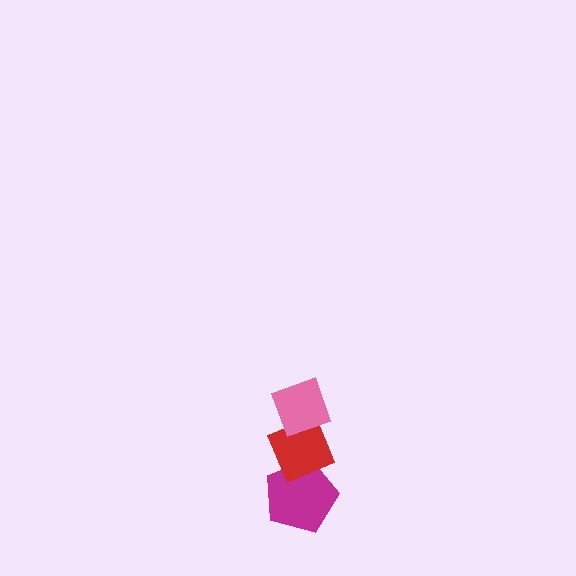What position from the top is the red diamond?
The red diamond is 2nd from the top.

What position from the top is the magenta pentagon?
The magenta pentagon is 3rd from the top.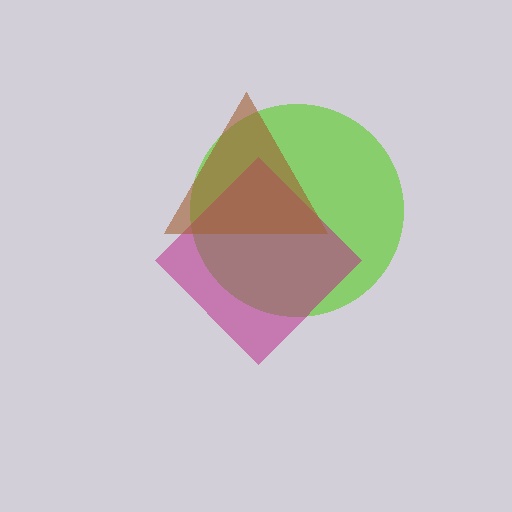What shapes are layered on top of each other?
The layered shapes are: a lime circle, a magenta diamond, a brown triangle.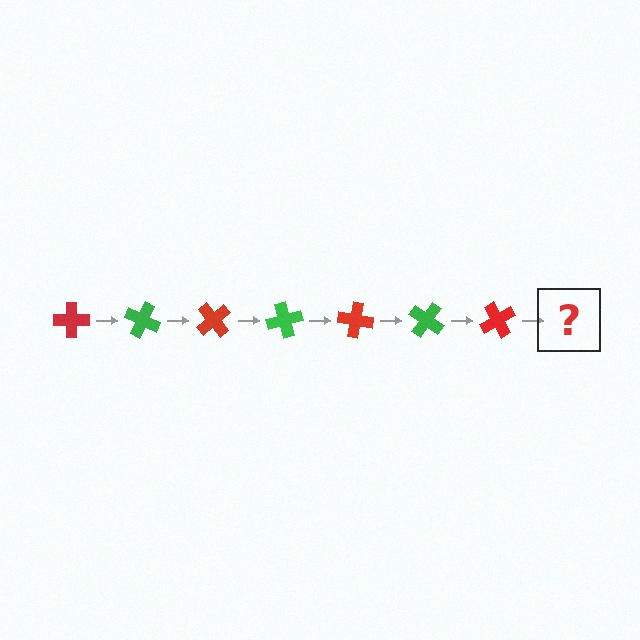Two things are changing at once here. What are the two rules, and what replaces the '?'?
The two rules are that it rotates 25 degrees each step and the color cycles through red and green. The '?' should be a green cross, rotated 175 degrees from the start.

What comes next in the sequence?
The next element should be a green cross, rotated 175 degrees from the start.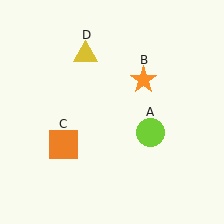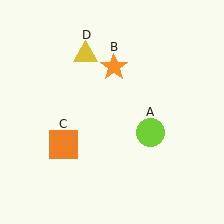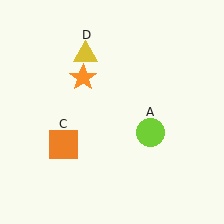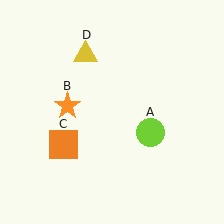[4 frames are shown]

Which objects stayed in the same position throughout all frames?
Lime circle (object A) and orange square (object C) and yellow triangle (object D) remained stationary.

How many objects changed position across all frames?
1 object changed position: orange star (object B).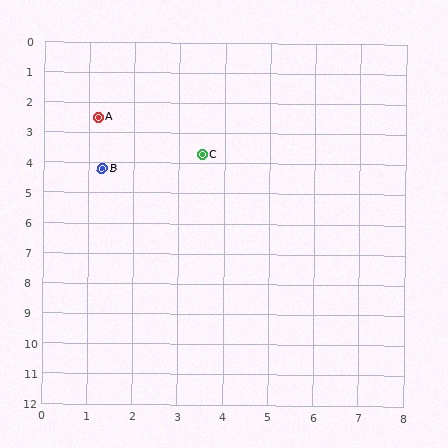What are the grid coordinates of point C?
Point C is at approximately (3.5, 3.7).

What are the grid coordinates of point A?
Point A is at approximately (1.2, 2.5).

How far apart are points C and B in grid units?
Points C and B are about 2.3 grid units apart.